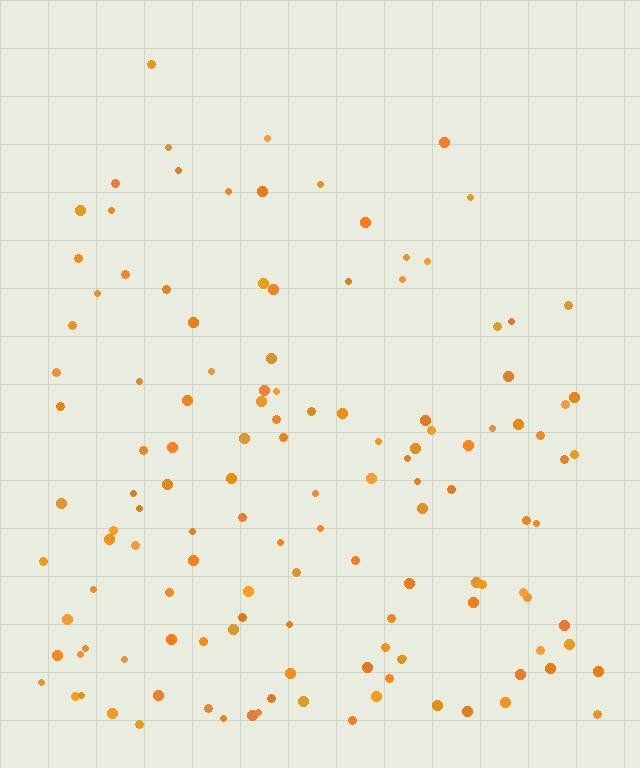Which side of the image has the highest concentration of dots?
The bottom.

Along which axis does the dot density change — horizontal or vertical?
Vertical.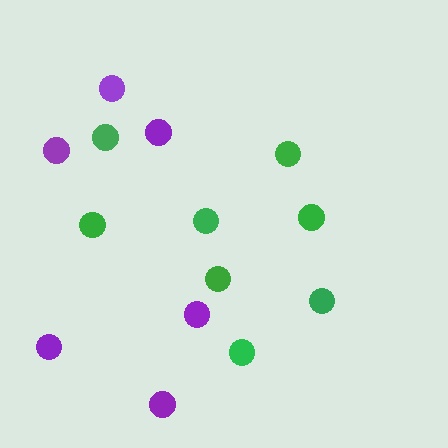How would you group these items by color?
There are 2 groups: one group of purple circles (6) and one group of green circles (8).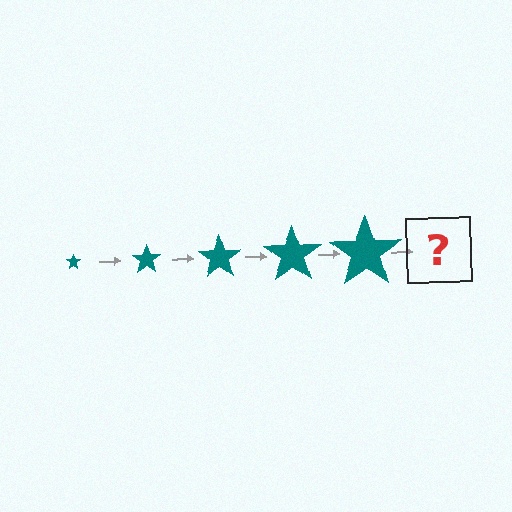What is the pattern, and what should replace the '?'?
The pattern is that the star gets progressively larger each step. The '?' should be a teal star, larger than the previous one.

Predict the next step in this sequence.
The next step is a teal star, larger than the previous one.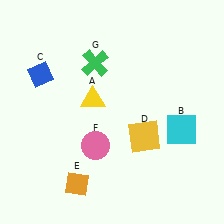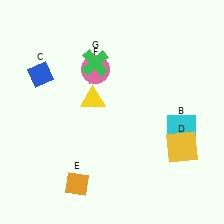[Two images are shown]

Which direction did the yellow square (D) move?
The yellow square (D) moved right.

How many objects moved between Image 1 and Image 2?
2 objects moved between the two images.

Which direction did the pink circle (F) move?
The pink circle (F) moved up.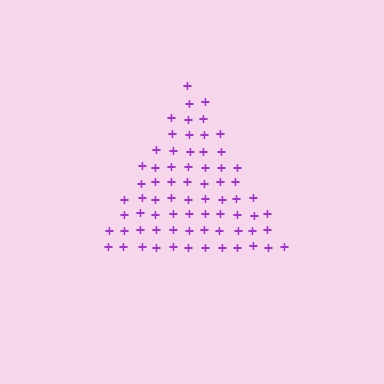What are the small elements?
The small elements are plus signs.